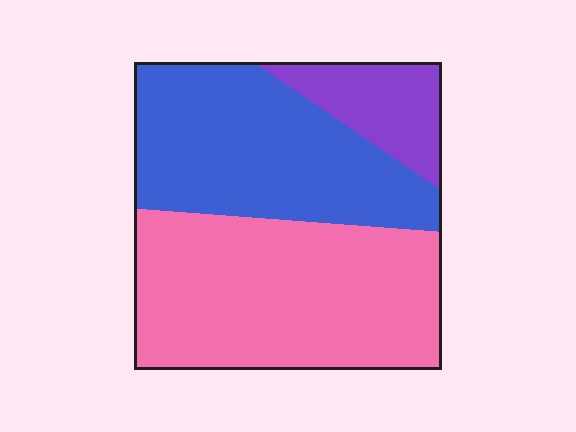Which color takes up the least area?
Purple, at roughly 15%.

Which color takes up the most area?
Pink, at roughly 50%.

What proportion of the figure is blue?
Blue covers roughly 40% of the figure.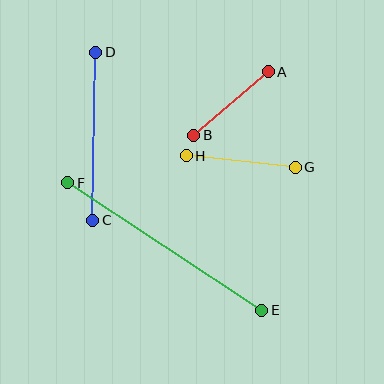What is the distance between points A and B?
The distance is approximately 98 pixels.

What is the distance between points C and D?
The distance is approximately 168 pixels.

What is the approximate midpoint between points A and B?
The midpoint is at approximately (231, 104) pixels.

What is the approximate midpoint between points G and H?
The midpoint is at approximately (241, 161) pixels.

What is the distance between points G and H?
The distance is approximately 110 pixels.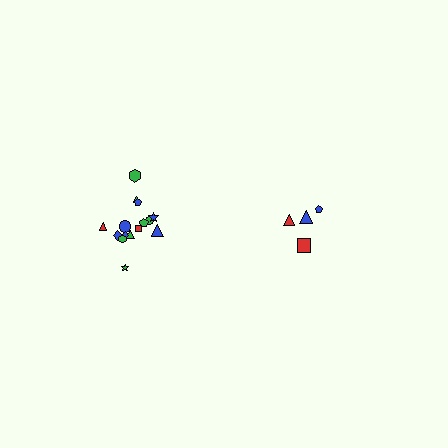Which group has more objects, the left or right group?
The left group.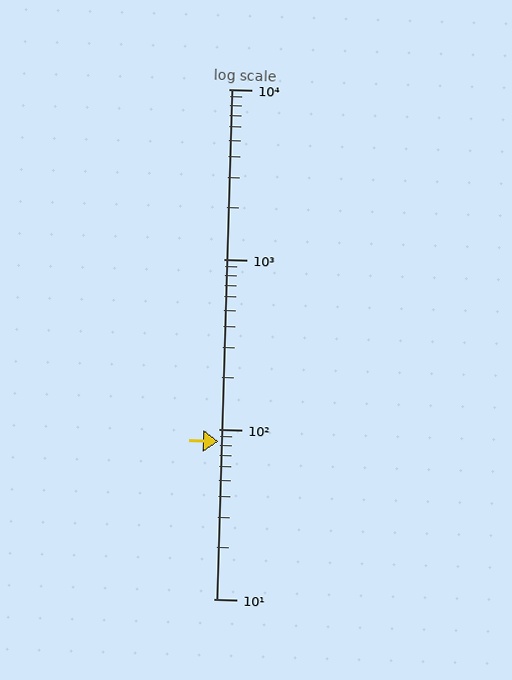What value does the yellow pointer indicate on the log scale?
The pointer indicates approximately 84.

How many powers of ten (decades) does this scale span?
The scale spans 3 decades, from 10 to 10000.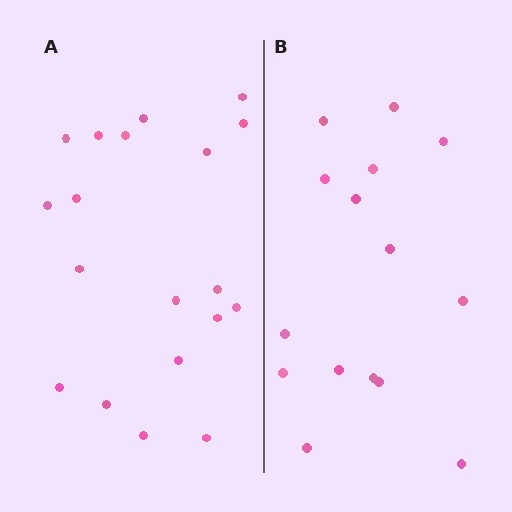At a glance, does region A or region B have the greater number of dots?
Region A (the left region) has more dots.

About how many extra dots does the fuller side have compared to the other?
Region A has about 4 more dots than region B.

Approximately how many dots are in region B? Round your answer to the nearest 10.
About 20 dots. (The exact count is 15, which rounds to 20.)